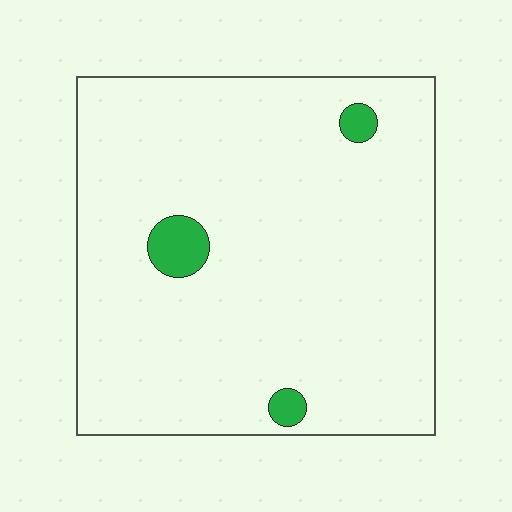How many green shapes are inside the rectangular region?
3.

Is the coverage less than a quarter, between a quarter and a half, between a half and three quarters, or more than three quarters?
Less than a quarter.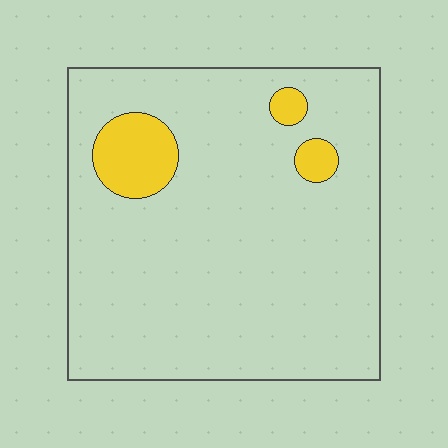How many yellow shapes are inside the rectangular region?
3.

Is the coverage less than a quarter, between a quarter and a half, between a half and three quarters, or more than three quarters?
Less than a quarter.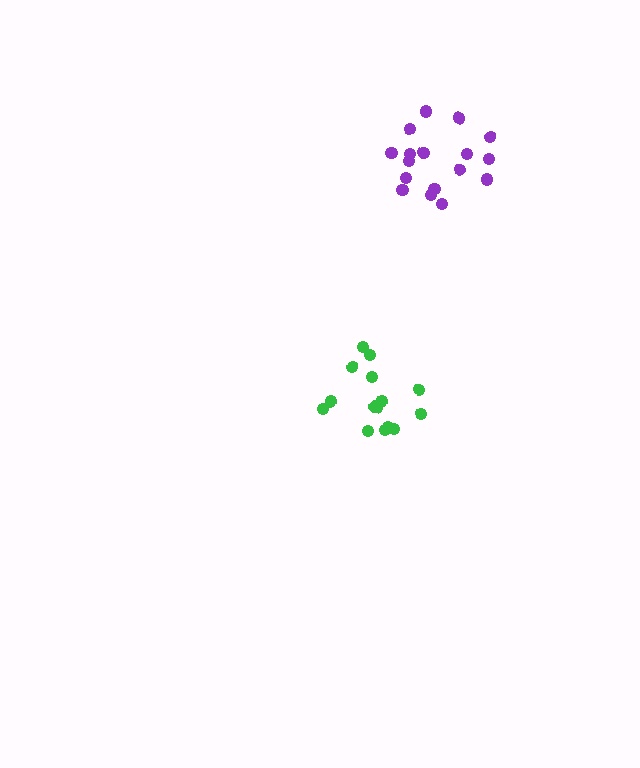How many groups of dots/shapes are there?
There are 2 groups.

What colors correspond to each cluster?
The clusters are colored: green, purple.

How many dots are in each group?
Group 1: 15 dots, Group 2: 17 dots (32 total).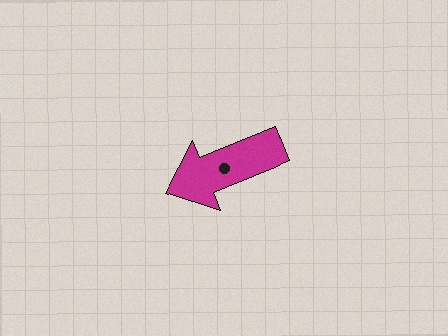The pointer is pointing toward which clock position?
Roughly 8 o'clock.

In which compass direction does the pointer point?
West.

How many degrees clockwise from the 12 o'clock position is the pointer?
Approximately 248 degrees.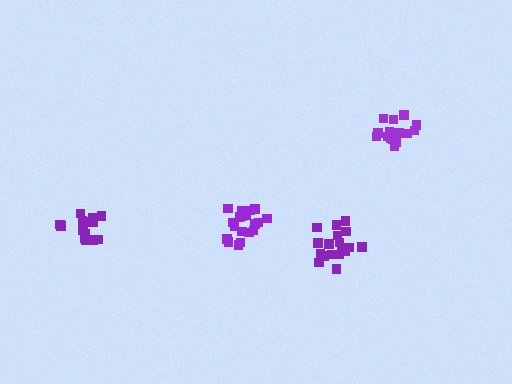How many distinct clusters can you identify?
There are 4 distinct clusters.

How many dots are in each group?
Group 1: 19 dots, Group 2: 16 dots, Group 3: 19 dots, Group 4: 15 dots (69 total).